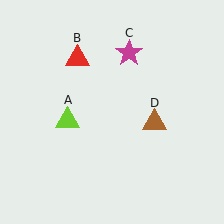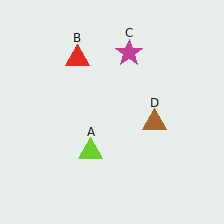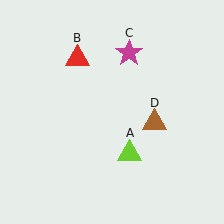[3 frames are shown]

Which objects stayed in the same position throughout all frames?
Red triangle (object B) and magenta star (object C) and brown triangle (object D) remained stationary.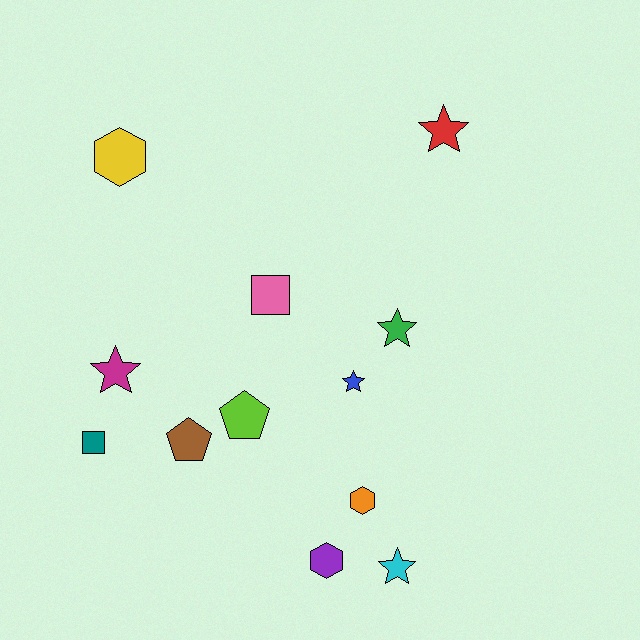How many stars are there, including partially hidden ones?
There are 5 stars.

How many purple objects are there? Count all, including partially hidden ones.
There is 1 purple object.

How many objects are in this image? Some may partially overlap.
There are 12 objects.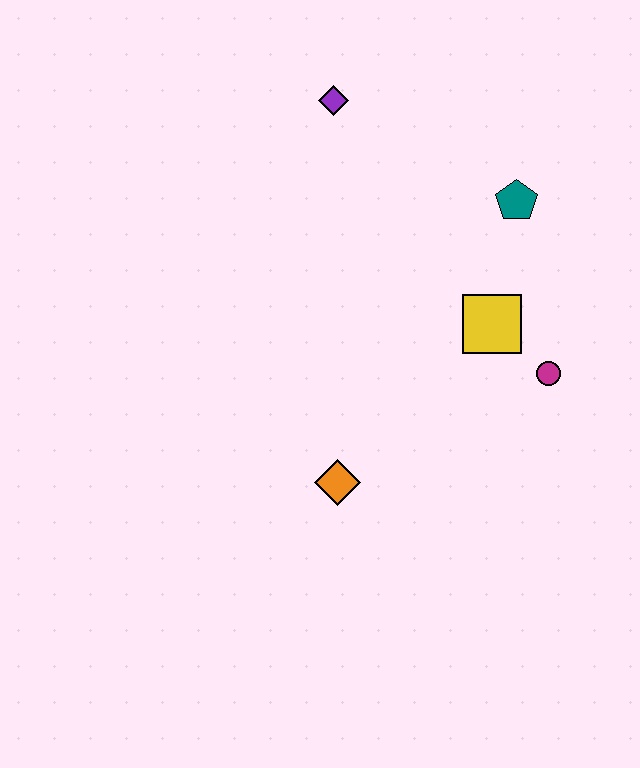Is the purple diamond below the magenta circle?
No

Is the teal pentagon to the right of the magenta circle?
No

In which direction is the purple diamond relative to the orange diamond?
The purple diamond is above the orange diamond.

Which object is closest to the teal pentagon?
The yellow square is closest to the teal pentagon.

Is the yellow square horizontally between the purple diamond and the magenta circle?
Yes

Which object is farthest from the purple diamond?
The orange diamond is farthest from the purple diamond.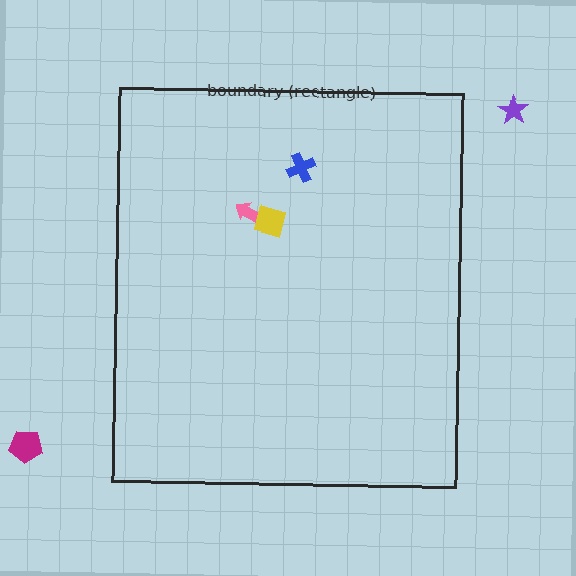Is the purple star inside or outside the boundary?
Outside.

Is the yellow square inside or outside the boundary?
Inside.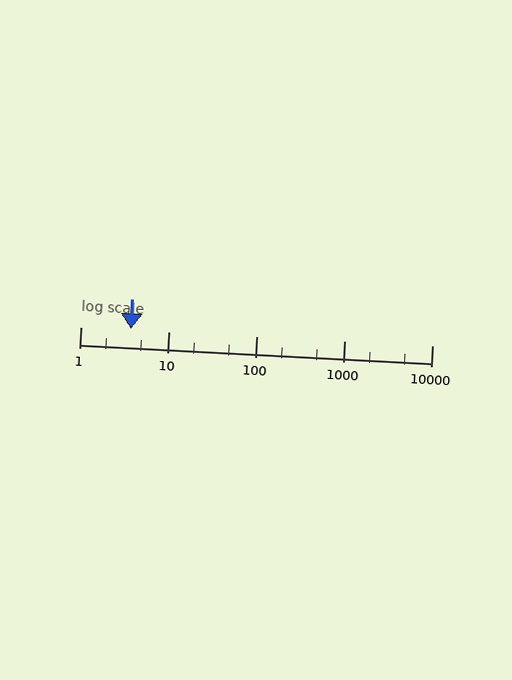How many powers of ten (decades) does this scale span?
The scale spans 4 decades, from 1 to 10000.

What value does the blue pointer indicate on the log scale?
The pointer indicates approximately 3.7.